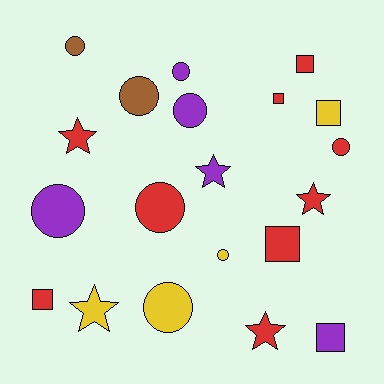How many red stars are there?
There are 3 red stars.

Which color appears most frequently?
Red, with 9 objects.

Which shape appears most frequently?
Circle, with 9 objects.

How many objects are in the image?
There are 20 objects.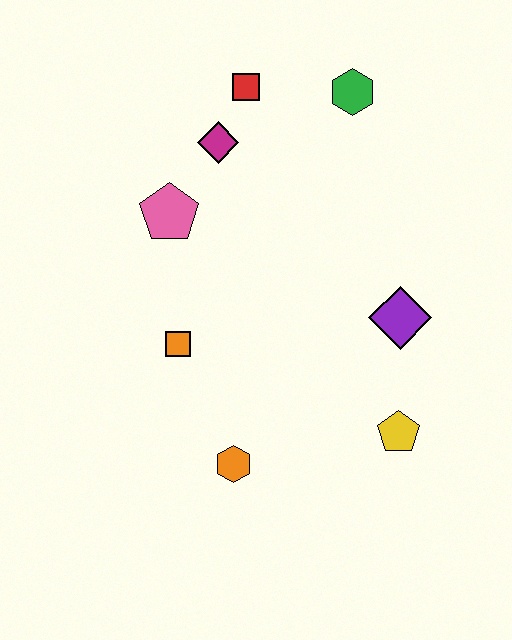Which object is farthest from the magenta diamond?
The yellow pentagon is farthest from the magenta diamond.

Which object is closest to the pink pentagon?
The magenta diamond is closest to the pink pentagon.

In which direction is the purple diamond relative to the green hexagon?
The purple diamond is below the green hexagon.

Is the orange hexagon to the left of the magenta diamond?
No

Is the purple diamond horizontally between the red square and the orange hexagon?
No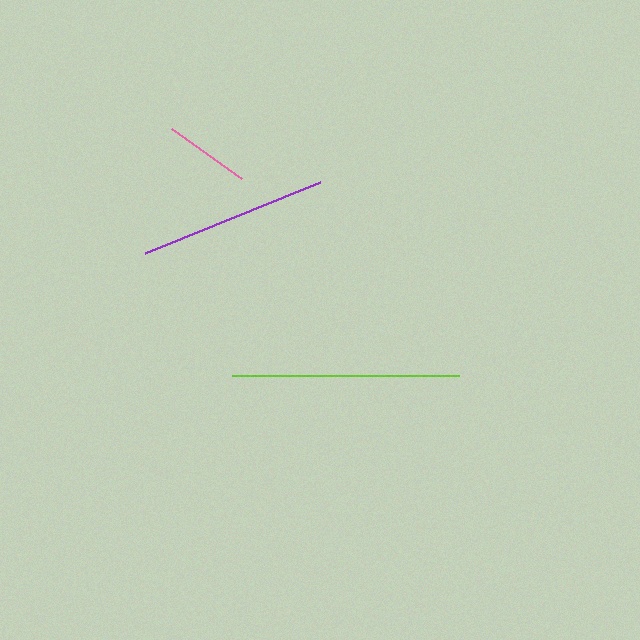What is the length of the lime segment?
The lime segment is approximately 228 pixels long.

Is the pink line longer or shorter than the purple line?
The purple line is longer than the pink line.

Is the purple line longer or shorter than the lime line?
The lime line is longer than the purple line.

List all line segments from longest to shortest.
From longest to shortest: lime, purple, pink.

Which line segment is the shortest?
The pink line is the shortest at approximately 85 pixels.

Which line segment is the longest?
The lime line is the longest at approximately 228 pixels.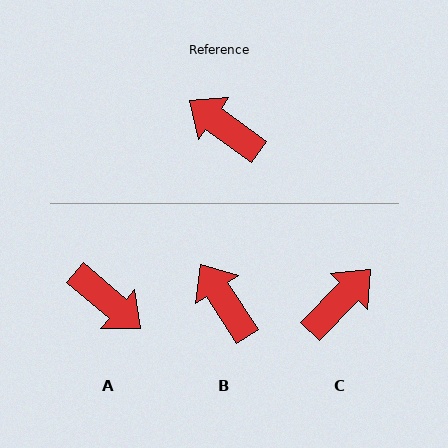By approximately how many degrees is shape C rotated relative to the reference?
Approximately 98 degrees clockwise.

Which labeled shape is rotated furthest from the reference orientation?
A, about 176 degrees away.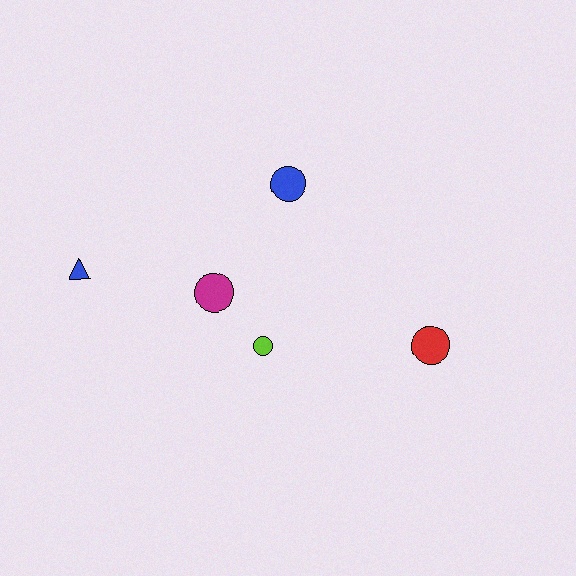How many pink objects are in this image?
There are no pink objects.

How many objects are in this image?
There are 5 objects.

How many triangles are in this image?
There is 1 triangle.